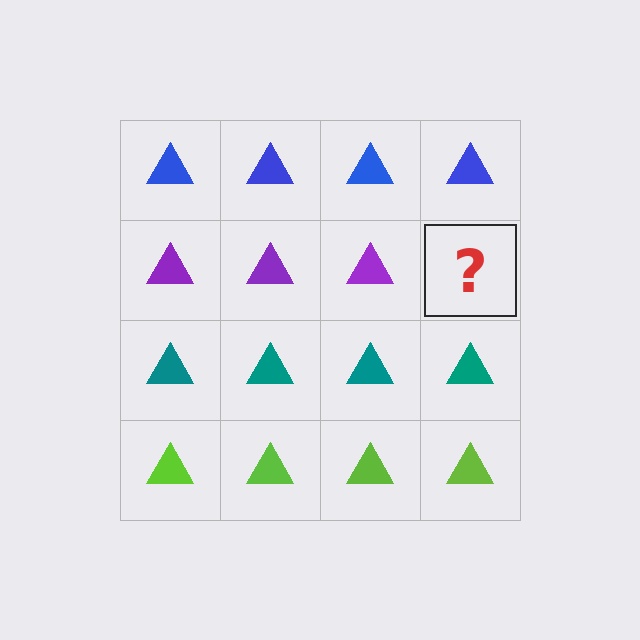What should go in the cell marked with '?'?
The missing cell should contain a purple triangle.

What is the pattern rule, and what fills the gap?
The rule is that each row has a consistent color. The gap should be filled with a purple triangle.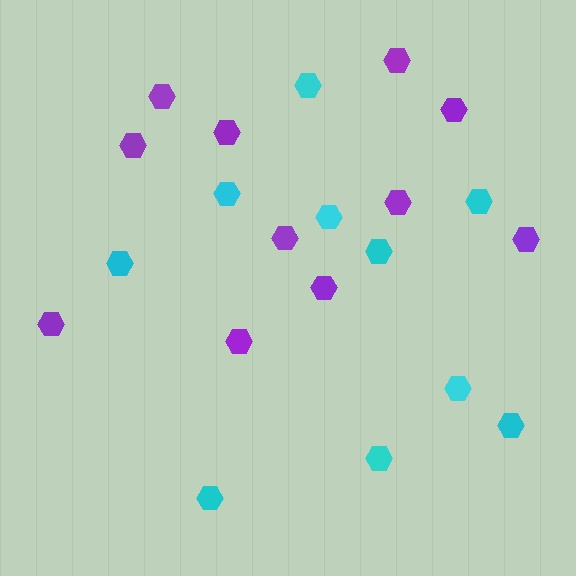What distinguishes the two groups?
There are 2 groups: one group of purple hexagons (11) and one group of cyan hexagons (10).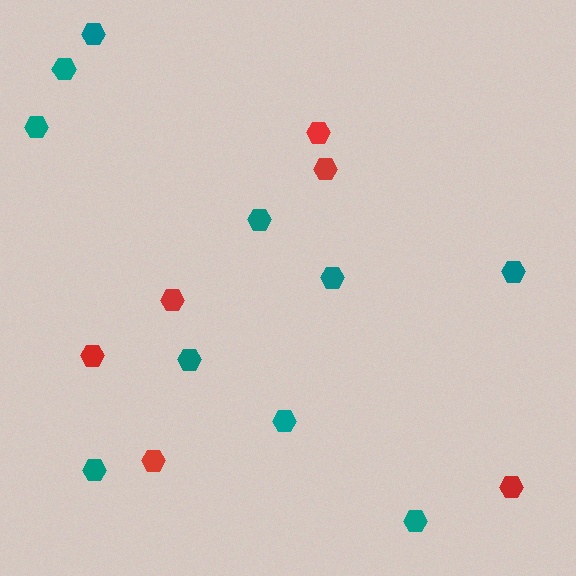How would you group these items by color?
There are 2 groups: one group of red hexagons (6) and one group of teal hexagons (10).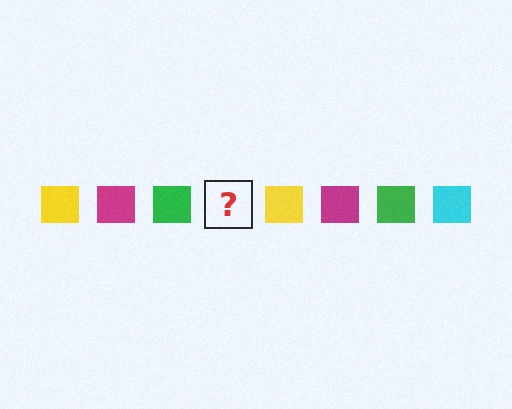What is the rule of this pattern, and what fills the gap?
The rule is that the pattern cycles through yellow, magenta, green, cyan squares. The gap should be filled with a cyan square.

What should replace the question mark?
The question mark should be replaced with a cyan square.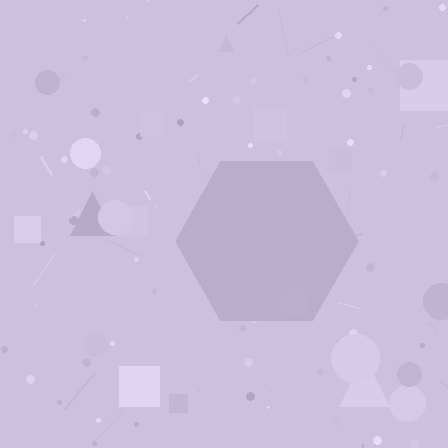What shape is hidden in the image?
A hexagon is hidden in the image.